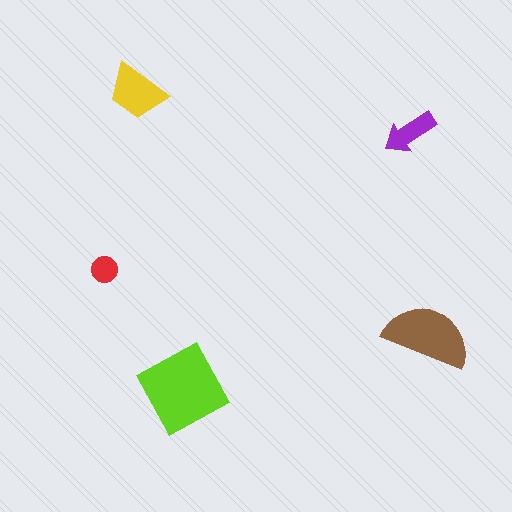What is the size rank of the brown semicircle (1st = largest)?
2nd.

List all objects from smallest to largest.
The red circle, the purple arrow, the yellow trapezoid, the brown semicircle, the lime diamond.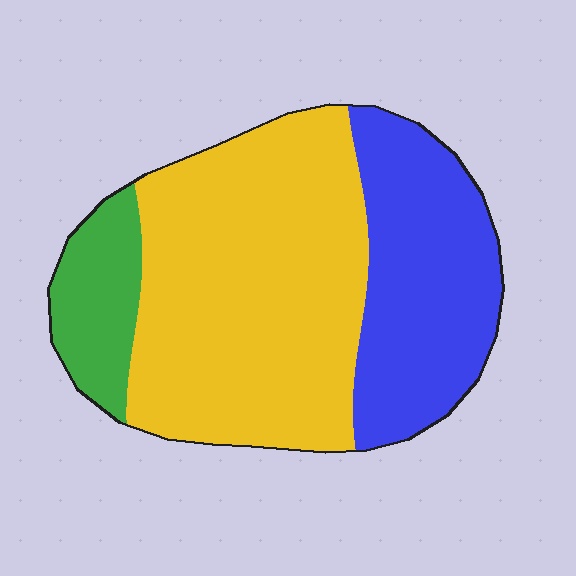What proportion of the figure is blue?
Blue takes up between a sixth and a third of the figure.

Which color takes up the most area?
Yellow, at roughly 55%.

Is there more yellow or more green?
Yellow.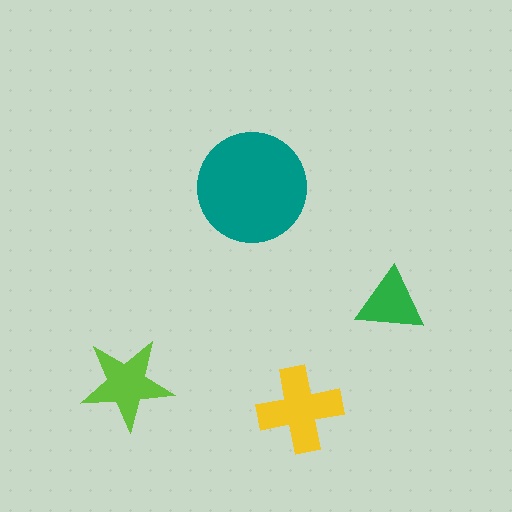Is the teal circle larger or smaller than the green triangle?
Larger.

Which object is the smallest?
The green triangle.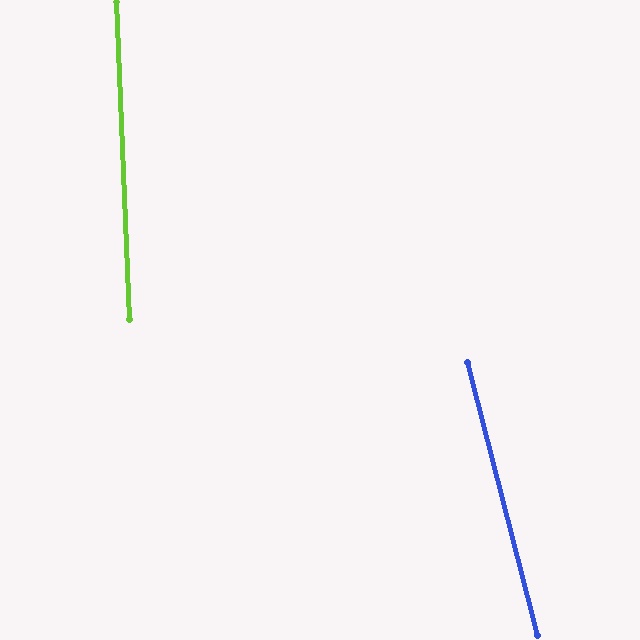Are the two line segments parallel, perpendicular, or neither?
Neither parallel nor perpendicular — they differ by about 12°.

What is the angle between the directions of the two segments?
Approximately 12 degrees.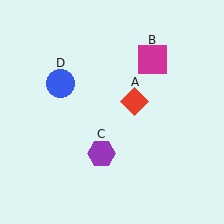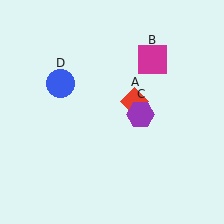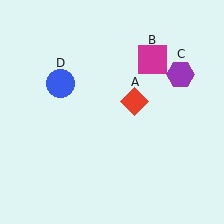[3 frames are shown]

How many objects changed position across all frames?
1 object changed position: purple hexagon (object C).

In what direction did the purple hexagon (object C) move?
The purple hexagon (object C) moved up and to the right.